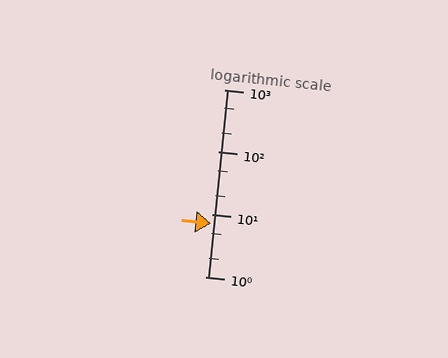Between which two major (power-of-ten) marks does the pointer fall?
The pointer is between 1 and 10.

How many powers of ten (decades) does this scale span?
The scale spans 3 decades, from 1 to 1000.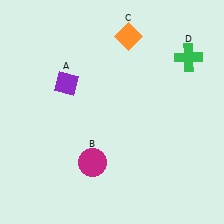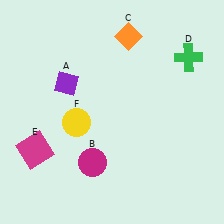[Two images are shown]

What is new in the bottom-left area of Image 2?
A magenta square (E) was added in the bottom-left area of Image 2.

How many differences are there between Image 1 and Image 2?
There are 2 differences between the two images.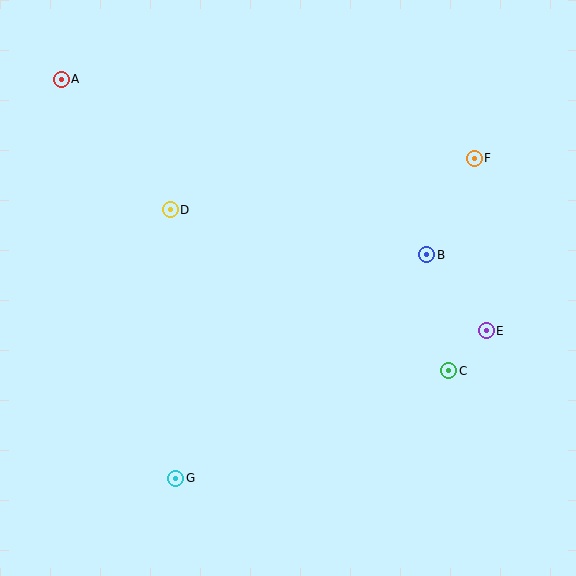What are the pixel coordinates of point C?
Point C is at (449, 371).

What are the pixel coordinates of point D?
Point D is at (170, 210).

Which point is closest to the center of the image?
Point D at (170, 210) is closest to the center.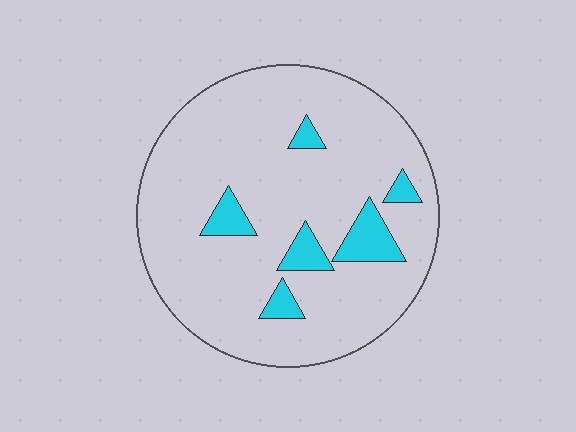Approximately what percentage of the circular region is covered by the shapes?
Approximately 10%.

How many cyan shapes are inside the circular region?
6.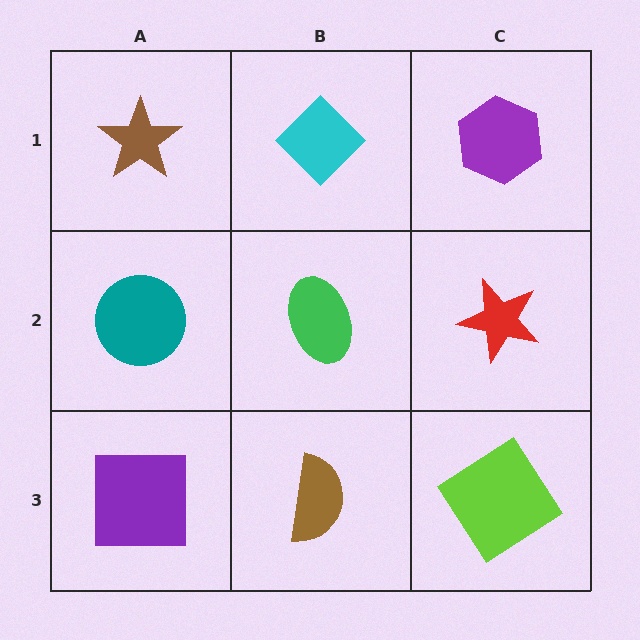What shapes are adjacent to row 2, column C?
A purple hexagon (row 1, column C), a lime diamond (row 3, column C), a green ellipse (row 2, column B).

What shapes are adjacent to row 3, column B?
A green ellipse (row 2, column B), a purple square (row 3, column A), a lime diamond (row 3, column C).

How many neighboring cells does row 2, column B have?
4.